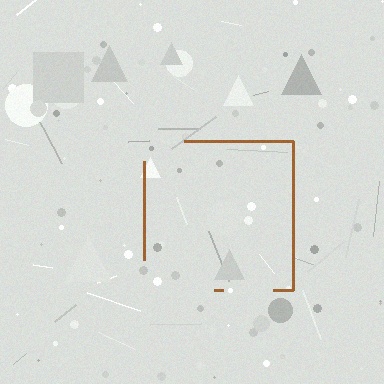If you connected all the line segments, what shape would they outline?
They would outline a square.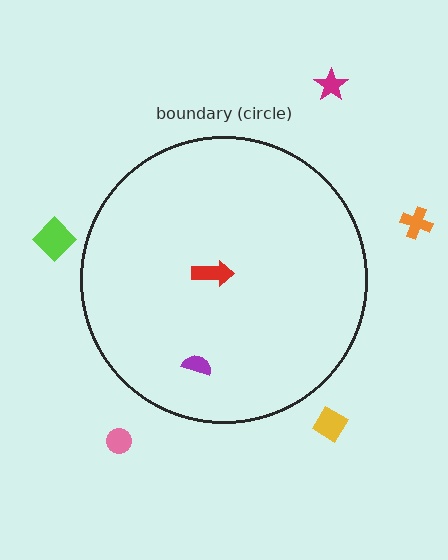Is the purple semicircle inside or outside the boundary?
Inside.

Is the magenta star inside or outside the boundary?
Outside.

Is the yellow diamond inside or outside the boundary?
Outside.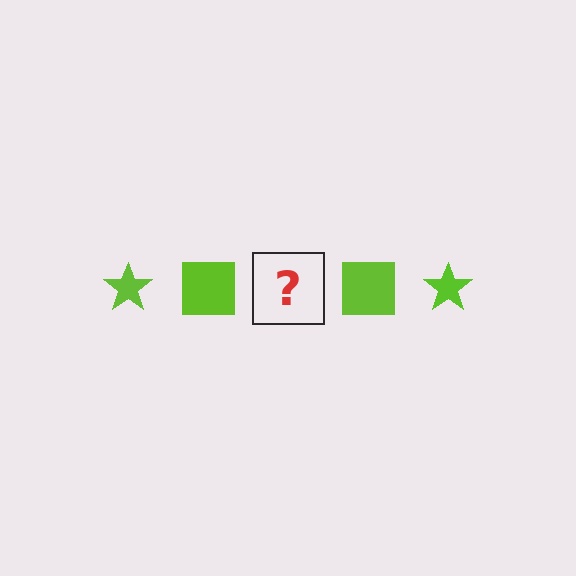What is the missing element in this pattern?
The missing element is a lime star.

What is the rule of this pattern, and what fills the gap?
The rule is that the pattern cycles through star, square shapes in lime. The gap should be filled with a lime star.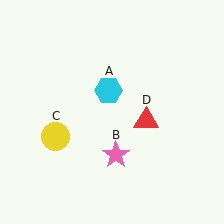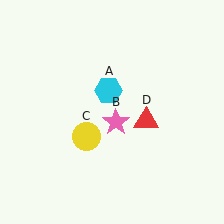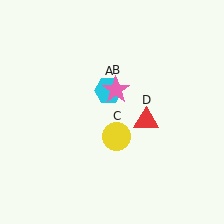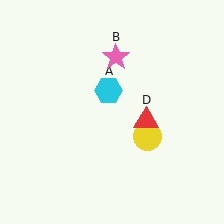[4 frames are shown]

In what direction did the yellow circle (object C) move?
The yellow circle (object C) moved right.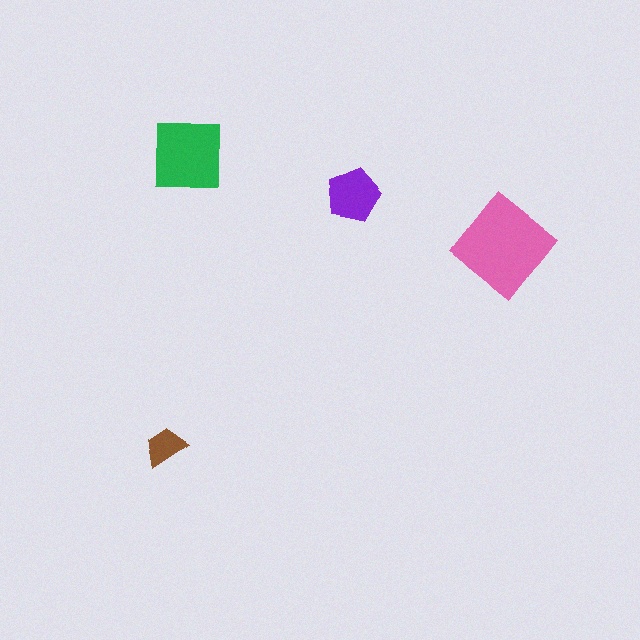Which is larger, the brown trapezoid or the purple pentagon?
The purple pentagon.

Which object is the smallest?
The brown trapezoid.